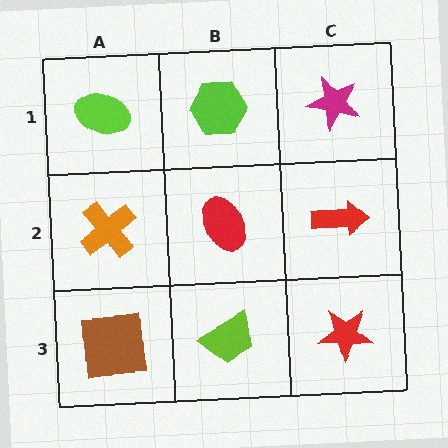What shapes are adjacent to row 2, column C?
A magenta star (row 1, column C), a red star (row 3, column C), a red ellipse (row 2, column B).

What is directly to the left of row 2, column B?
An orange cross.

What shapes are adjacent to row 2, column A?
A lime ellipse (row 1, column A), a brown square (row 3, column A), a red ellipse (row 2, column B).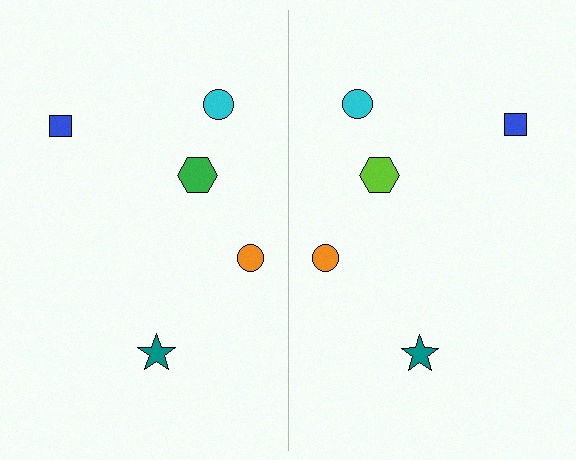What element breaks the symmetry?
The lime hexagon on the right side breaks the symmetry — its mirror counterpart is green.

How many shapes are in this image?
There are 10 shapes in this image.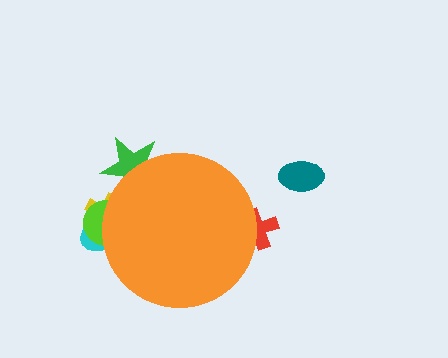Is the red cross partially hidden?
Yes, the red cross is partially hidden behind the orange circle.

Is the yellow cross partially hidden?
Yes, the yellow cross is partially hidden behind the orange circle.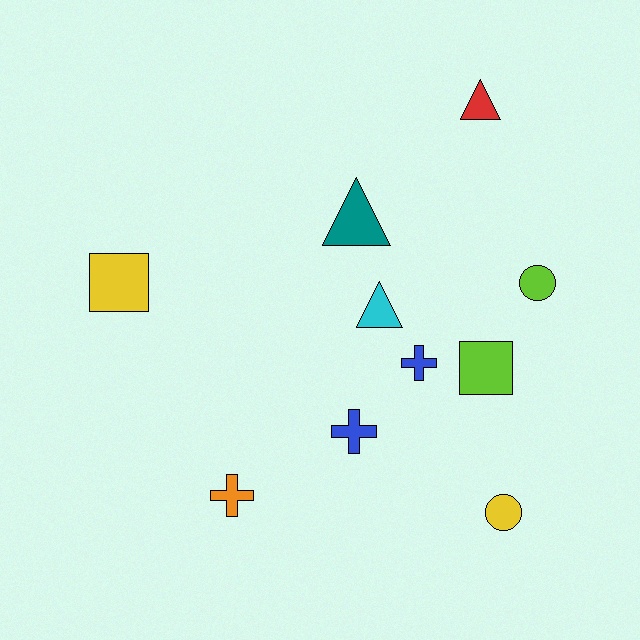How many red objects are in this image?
There is 1 red object.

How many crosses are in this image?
There are 3 crosses.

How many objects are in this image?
There are 10 objects.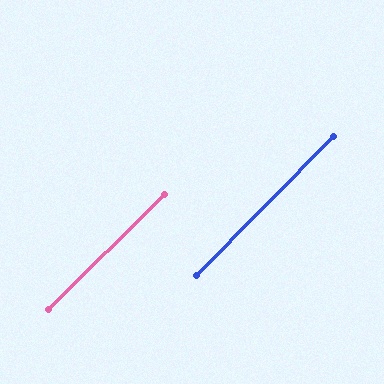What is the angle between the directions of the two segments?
Approximately 1 degree.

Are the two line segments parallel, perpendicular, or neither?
Parallel — their directions differ by only 0.7°.